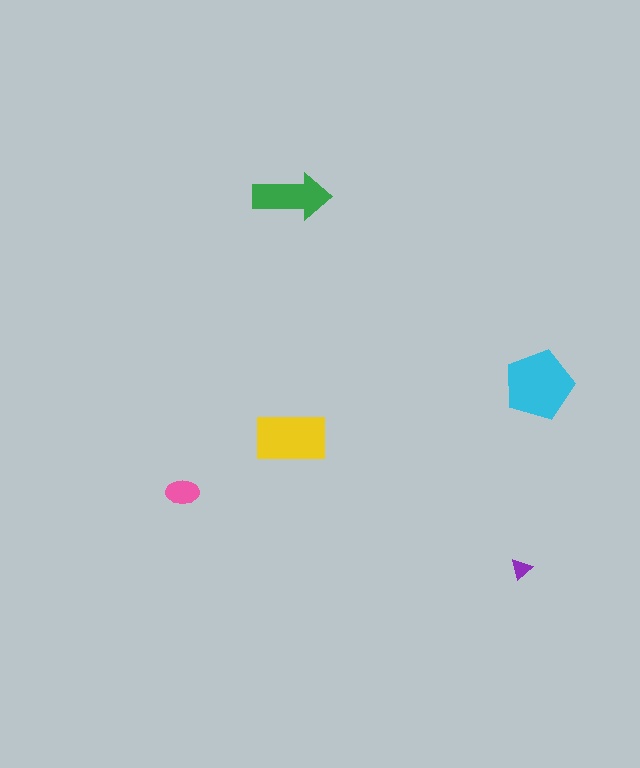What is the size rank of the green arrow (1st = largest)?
3rd.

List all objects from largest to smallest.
The cyan pentagon, the yellow rectangle, the green arrow, the pink ellipse, the purple triangle.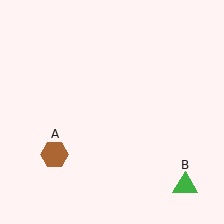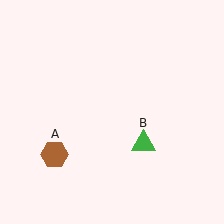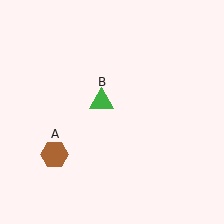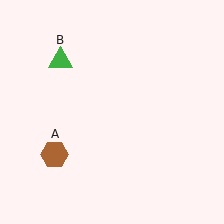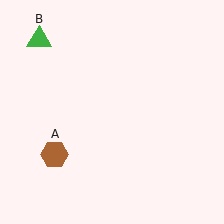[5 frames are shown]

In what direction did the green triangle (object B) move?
The green triangle (object B) moved up and to the left.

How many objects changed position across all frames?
1 object changed position: green triangle (object B).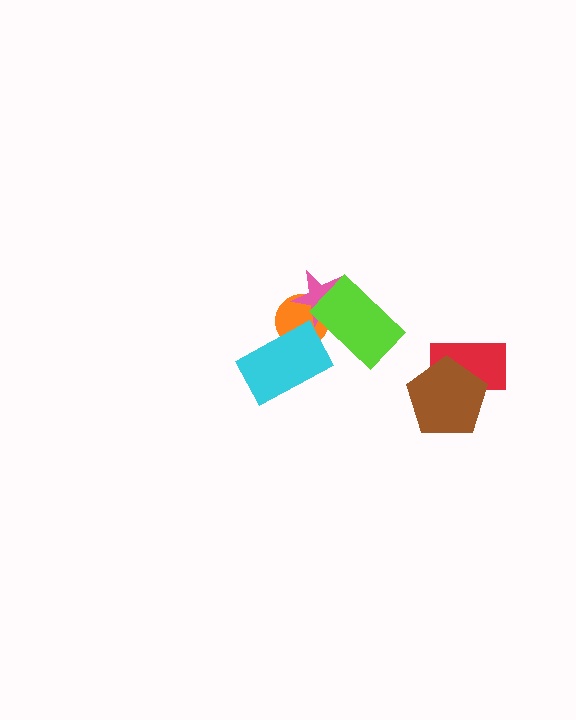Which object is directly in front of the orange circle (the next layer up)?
The cyan rectangle is directly in front of the orange circle.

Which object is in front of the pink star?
The lime rectangle is in front of the pink star.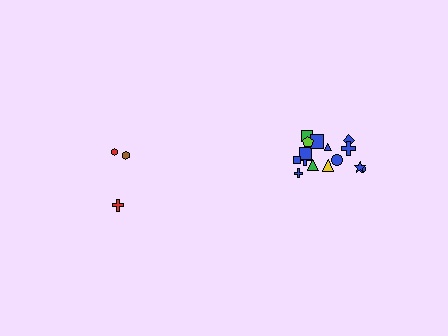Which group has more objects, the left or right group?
The right group.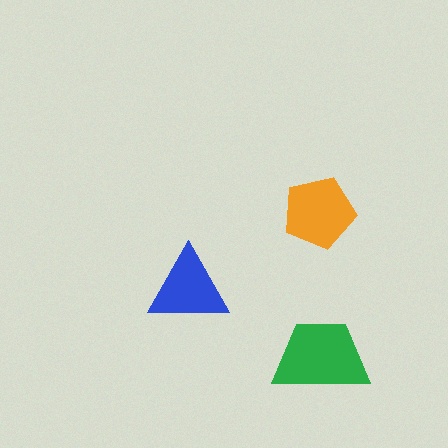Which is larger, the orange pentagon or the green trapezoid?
The green trapezoid.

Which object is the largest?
The green trapezoid.